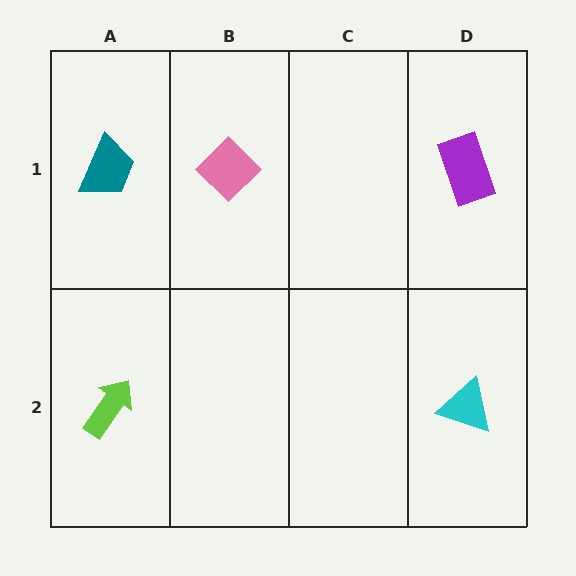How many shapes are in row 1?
3 shapes.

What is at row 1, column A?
A teal trapezoid.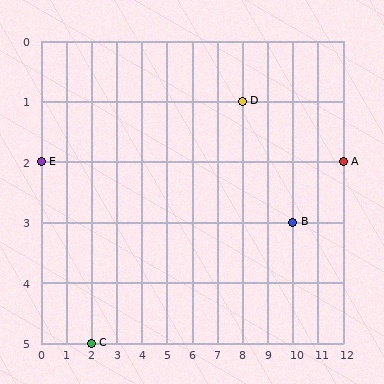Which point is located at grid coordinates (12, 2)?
Point A is at (12, 2).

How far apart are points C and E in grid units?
Points C and E are 2 columns and 3 rows apart (about 3.6 grid units diagonally).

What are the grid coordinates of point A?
Point A is at grid coordinates (12, 2).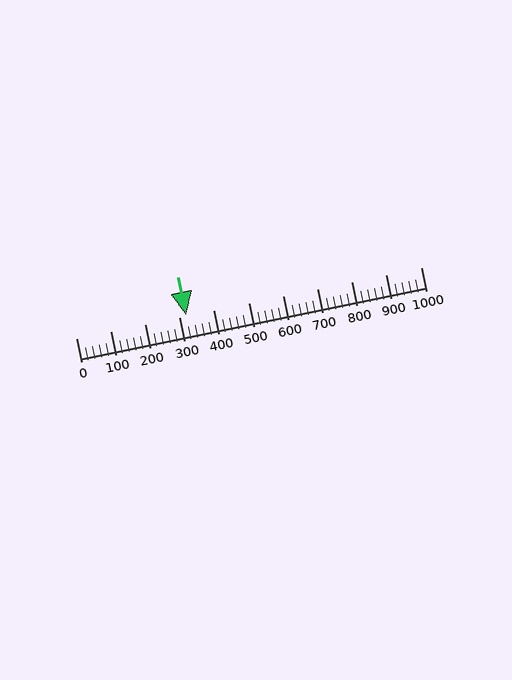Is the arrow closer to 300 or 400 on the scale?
The arrow is closer to 300.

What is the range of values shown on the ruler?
The ruler shows values from 0 to 1000.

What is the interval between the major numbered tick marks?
The major tick marks are spaced 100 units apart.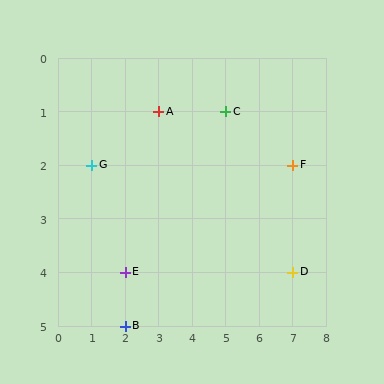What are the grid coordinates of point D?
Point D is at grid coordinates (7, 4).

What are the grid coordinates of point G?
Point G is at grid coordinates (1, 2).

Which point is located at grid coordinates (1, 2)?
Point G is at (1, 2).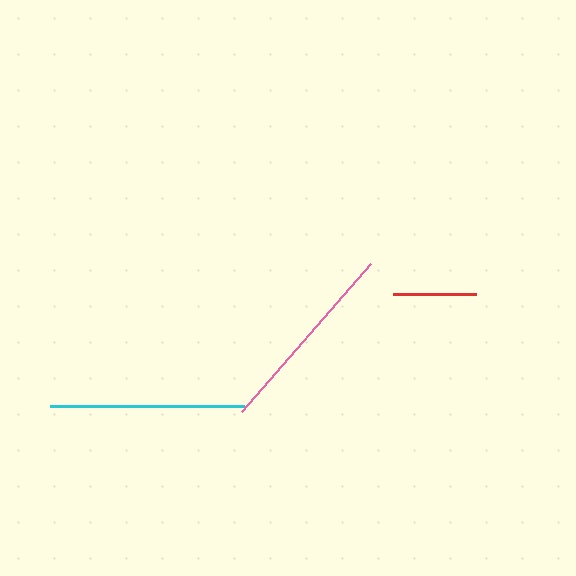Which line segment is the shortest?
The red line is the shortest at approximately 83 pixels.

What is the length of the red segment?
The red segment is approximately 83 pixels long.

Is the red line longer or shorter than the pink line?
The pink line is longer than the red line.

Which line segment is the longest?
The pink line is the longest at approximately 197 pixels.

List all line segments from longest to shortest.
From longest to shortest: pink, cyan, red.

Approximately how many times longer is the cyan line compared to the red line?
The cyan line is approximately 2.3 times the length of the red line.